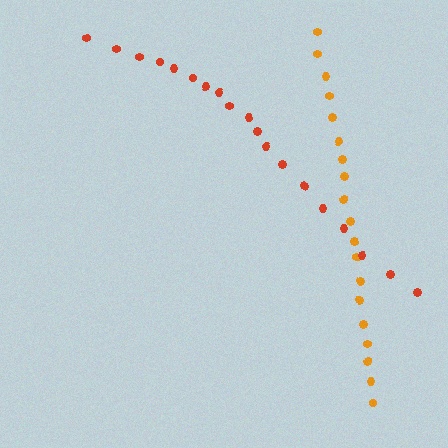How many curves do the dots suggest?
There are 2 distinct paths.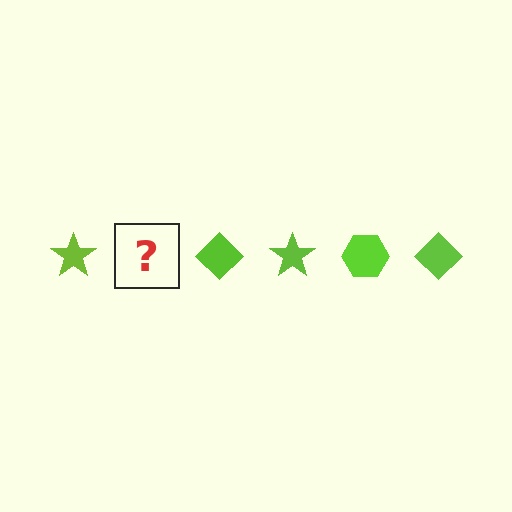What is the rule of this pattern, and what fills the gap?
The rule is that the pattern cycles through star, hexagon, diamond shapes in lime. The gap should be filled with a lime hexagon.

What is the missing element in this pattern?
The missing element is a lime hexagon.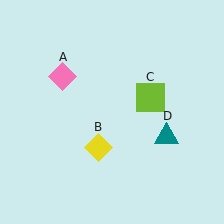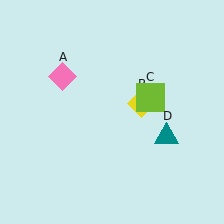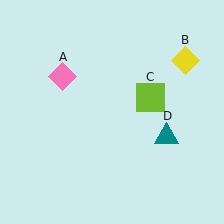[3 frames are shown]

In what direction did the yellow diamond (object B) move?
The yellow diamond (object B) moved up and to the right.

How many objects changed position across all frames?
1 object changed position: yellow diamond (object B).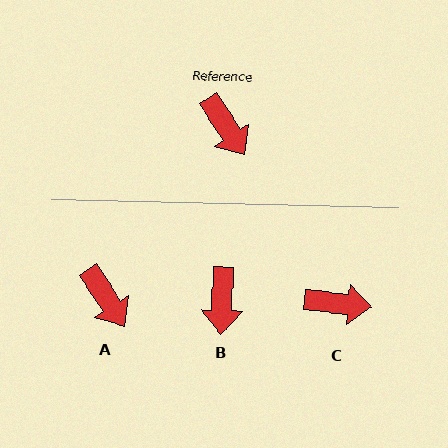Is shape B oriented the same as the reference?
No, it is off by about 35 degrees.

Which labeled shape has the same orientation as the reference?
A.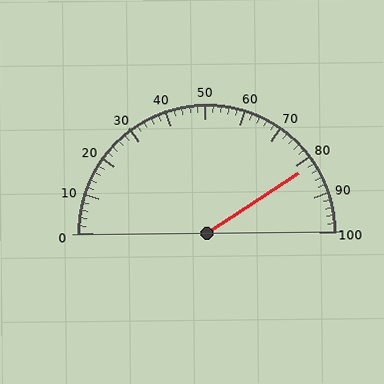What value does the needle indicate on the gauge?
The needle indicates approximately 82.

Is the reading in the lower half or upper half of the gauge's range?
The reading is in the upper half of the range (0 to 100).